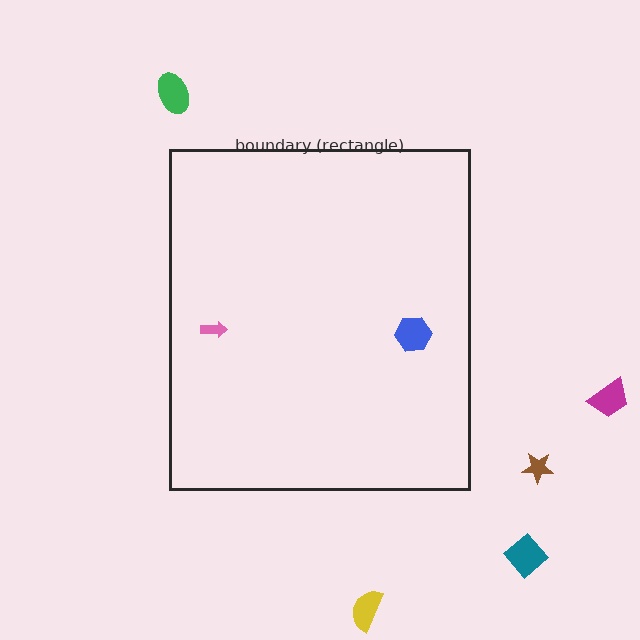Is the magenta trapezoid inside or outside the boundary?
Outside.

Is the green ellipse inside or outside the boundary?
Outside.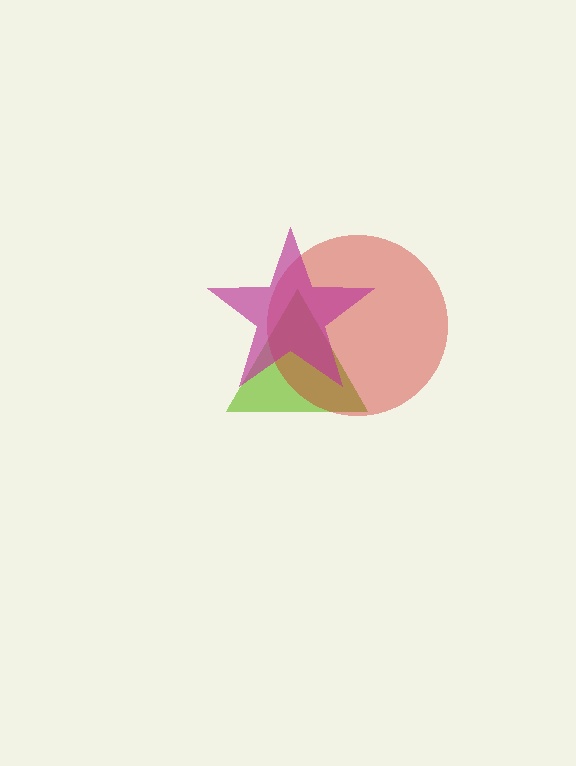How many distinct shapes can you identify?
There are 3 distinct shapes: a lime triangle, a red circle, a magenta star.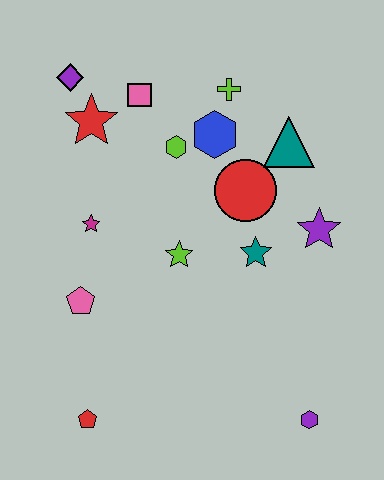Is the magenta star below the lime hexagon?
Yes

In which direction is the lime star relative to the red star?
The lime star is below the red star.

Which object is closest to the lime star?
The teal star is closest to the lime star.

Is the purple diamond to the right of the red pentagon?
No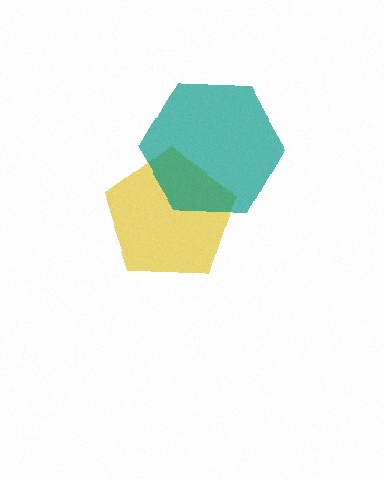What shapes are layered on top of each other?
The layered shapes are: a yellow pentagon, a teal hexagon.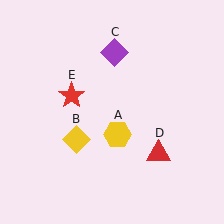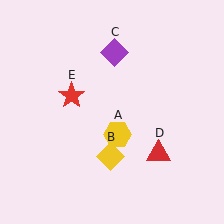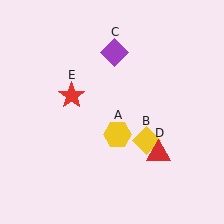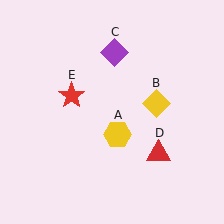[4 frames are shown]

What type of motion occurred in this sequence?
The yellow diamond (object B) rotated counterclockwise around the center of the scene.